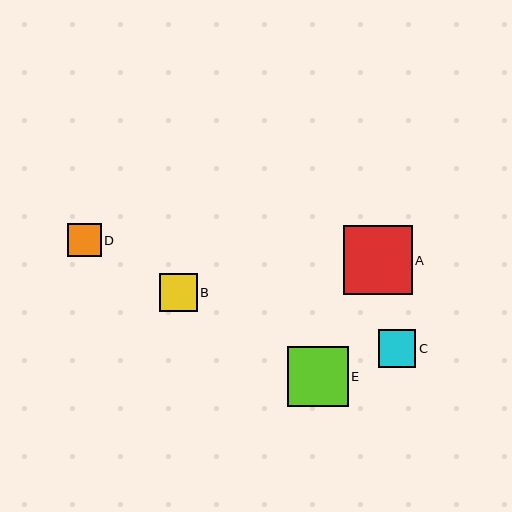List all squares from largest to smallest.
From largest to smallest: A, E, B, C, D.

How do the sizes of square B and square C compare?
Square B and square C are approximately the same size.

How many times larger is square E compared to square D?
Square E is approximately 1.8 times the size of square D.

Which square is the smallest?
Square D is the smallest with a size of approximately 33 pixels.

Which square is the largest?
Square A is the largest with a size of approximately 69 pixels.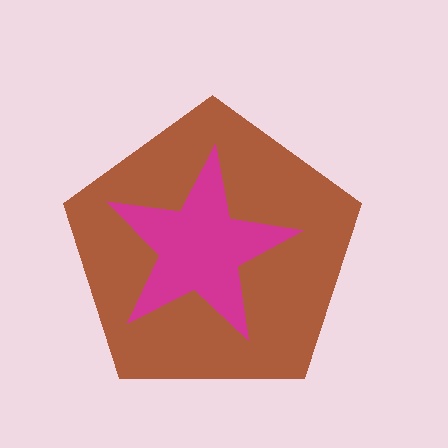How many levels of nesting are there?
2.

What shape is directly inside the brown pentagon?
The magenta star.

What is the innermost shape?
The magenta star.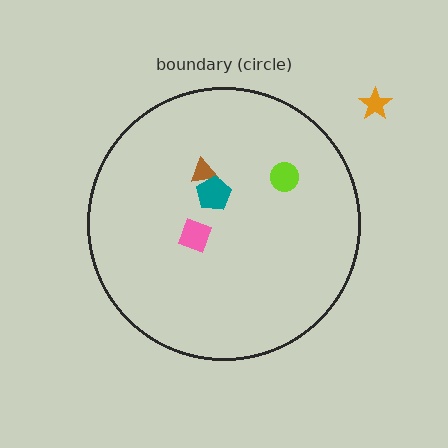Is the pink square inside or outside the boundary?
Inside.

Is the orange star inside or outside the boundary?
Outside.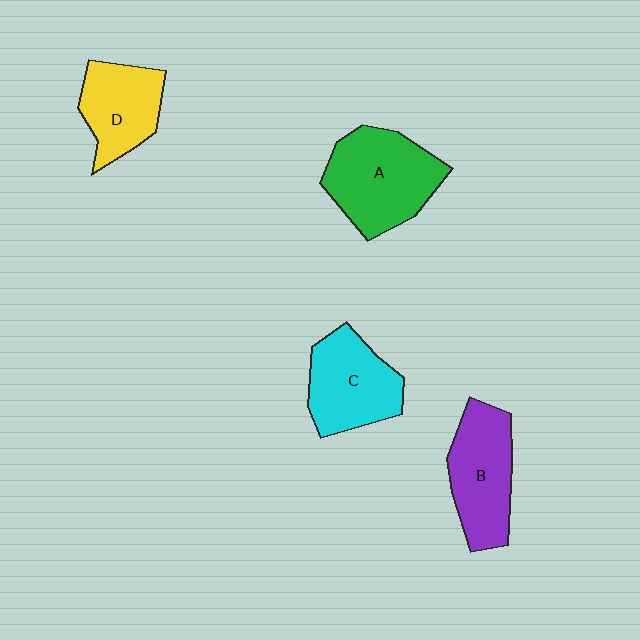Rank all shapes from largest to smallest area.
From largest to smallest: A (green), B (purple), C (cyan), D (yellow).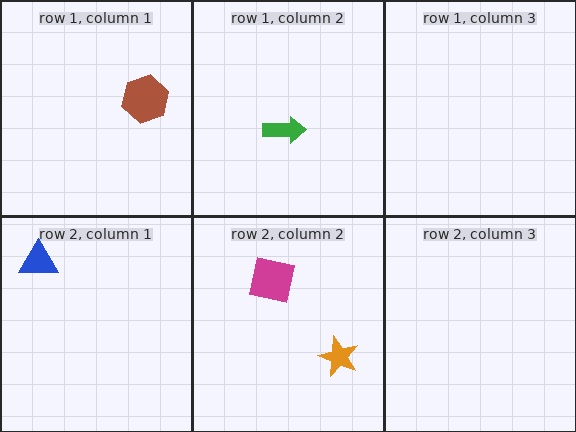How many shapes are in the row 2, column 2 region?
2.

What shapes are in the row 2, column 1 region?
The blue triangle.